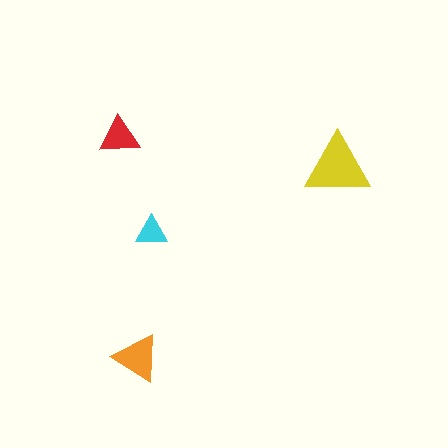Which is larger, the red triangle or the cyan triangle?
The red one.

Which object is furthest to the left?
The red triangle is leftmost.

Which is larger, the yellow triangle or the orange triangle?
The yellow one.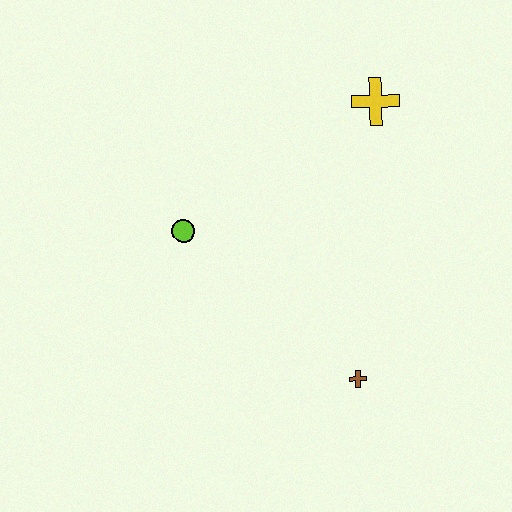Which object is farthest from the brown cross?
The yellow cross is farthest from the brown cross.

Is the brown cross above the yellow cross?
No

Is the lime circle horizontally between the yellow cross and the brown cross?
No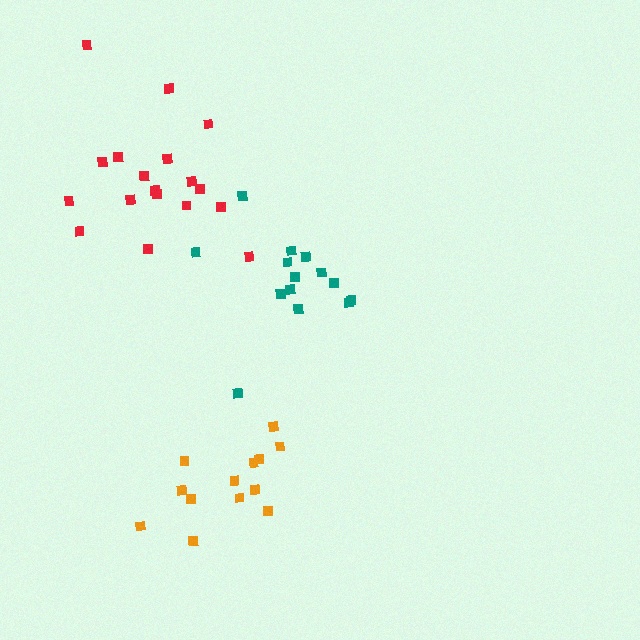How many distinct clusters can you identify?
There are 3 distinct clusters.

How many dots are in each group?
Group 1: 13 dots, Group 2: 18 dots, Group 3: 14 dots (45 total).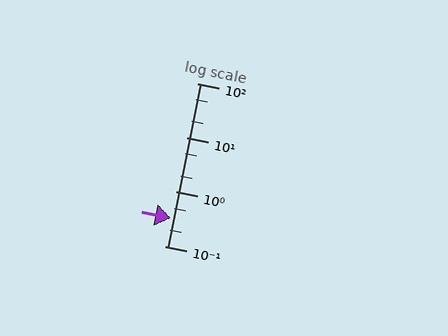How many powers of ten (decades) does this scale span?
The scale spans 3 decades, from 0.1 to 100.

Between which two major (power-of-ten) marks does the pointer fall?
The pointer is between 0.1 and 1.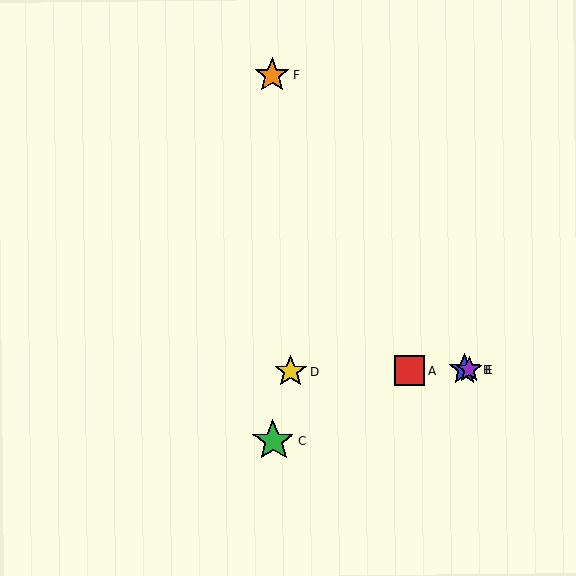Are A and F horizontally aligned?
No, A is at y≈370 and F is at y≈76.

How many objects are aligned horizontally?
4 objects (A, B, D, E) are aligned horizontally.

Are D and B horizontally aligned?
Yes, both are at y≈371.